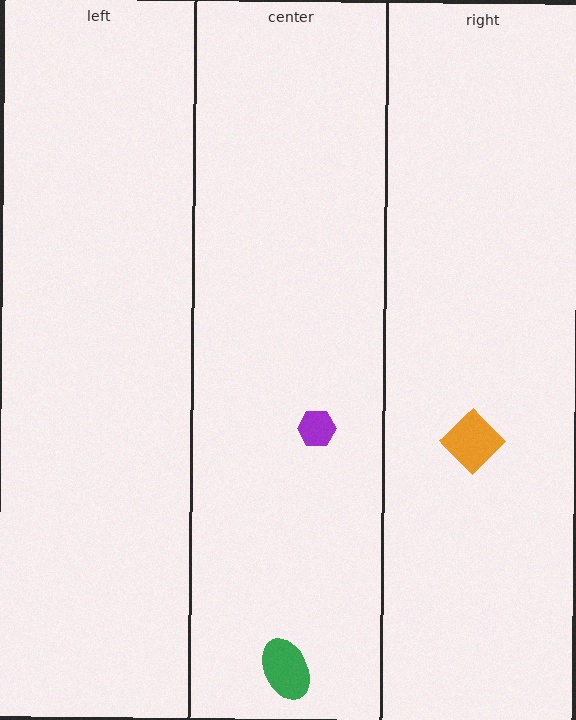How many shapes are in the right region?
1.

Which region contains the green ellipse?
The center region.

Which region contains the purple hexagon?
The center region.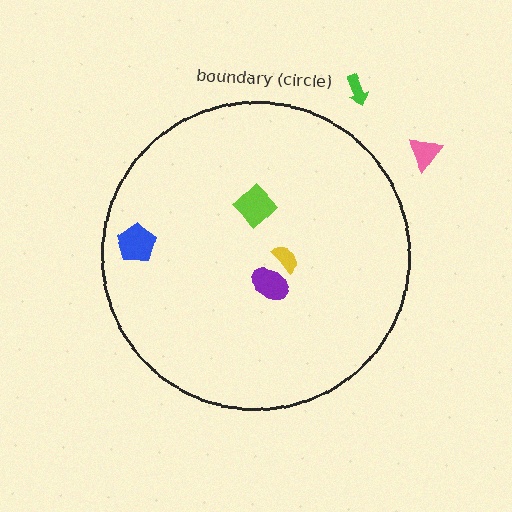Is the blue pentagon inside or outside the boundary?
Inside.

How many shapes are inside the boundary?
4 inside, 2 outside.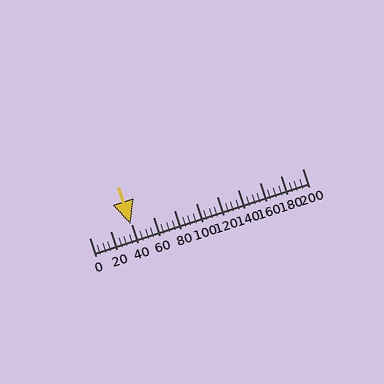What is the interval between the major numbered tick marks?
The major tick marks are spaced 20 units apart.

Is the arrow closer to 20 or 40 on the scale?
The arrow is closer to 40.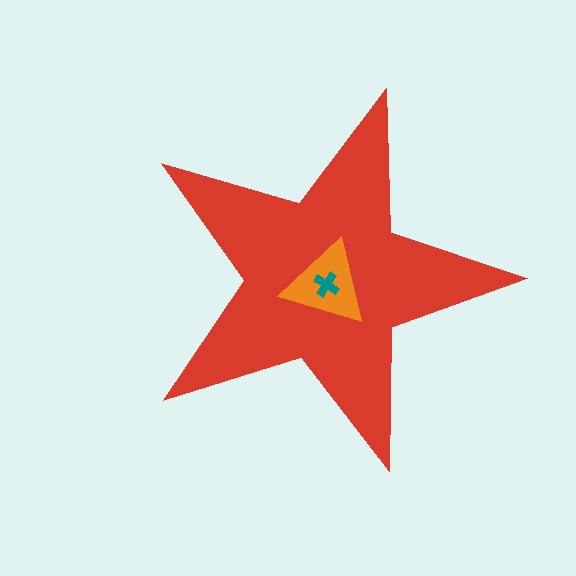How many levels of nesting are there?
3.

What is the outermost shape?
The red star.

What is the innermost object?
The teal cross.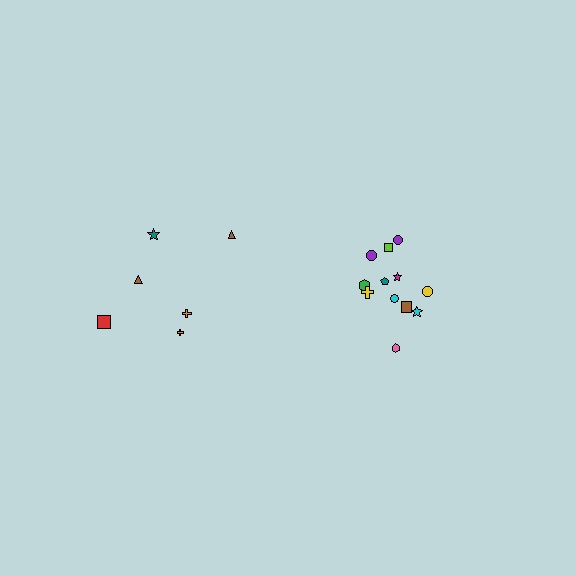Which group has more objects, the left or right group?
The right group.